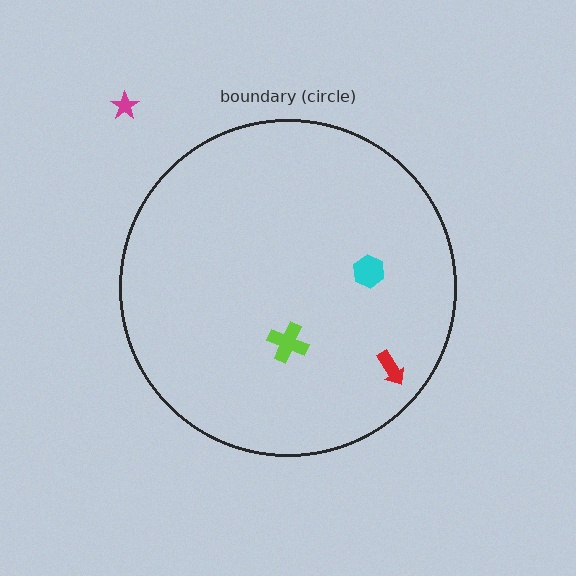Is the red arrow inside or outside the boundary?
Inside.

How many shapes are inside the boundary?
3 inside, 1 outside.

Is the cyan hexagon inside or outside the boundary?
Inside.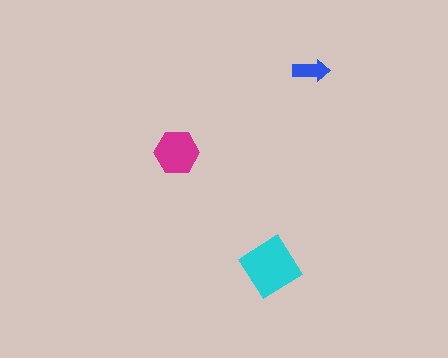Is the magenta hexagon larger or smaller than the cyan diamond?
Smaller.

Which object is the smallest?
The blue arrow.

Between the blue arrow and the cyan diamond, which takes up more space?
The cyan diamond.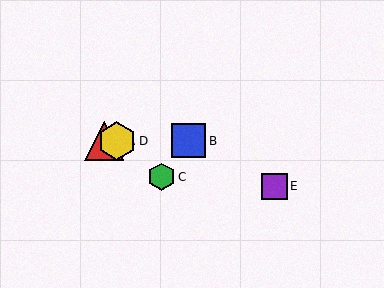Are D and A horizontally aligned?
Yes, both are at y≈141.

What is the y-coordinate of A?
Object A is at y≈141.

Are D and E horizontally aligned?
No, D is at y≈141 and E is at y≈186.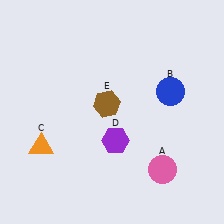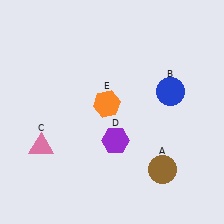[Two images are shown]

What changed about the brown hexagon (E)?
In Image 1, E is brown. In Image 2, it changed to orange.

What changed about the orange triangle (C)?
In Image 1, C is orange. In Image 2, it changed to pink.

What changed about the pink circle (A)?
In Image 1, A is pink. In Image 2, it changed to brown.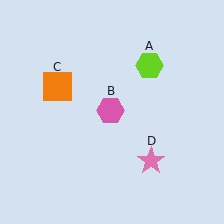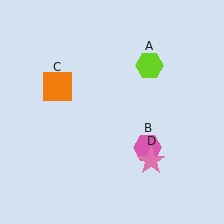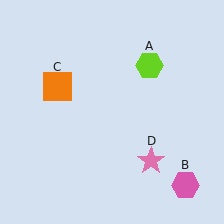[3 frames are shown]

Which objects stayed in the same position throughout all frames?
Lime hexagon (object A) and orange square (object C) and pink star (object D) remained stationary.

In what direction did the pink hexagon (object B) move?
The pink hexagon (object B) moved down and to the right.